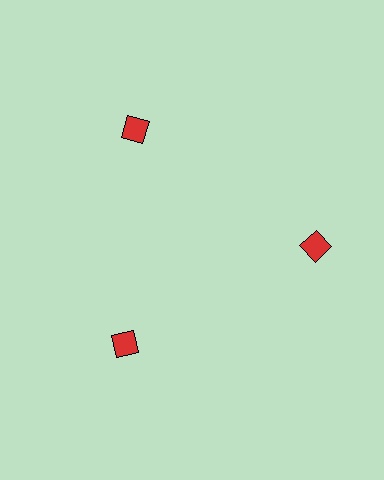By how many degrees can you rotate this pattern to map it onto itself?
The pattern maps onto itself every 120 degrees of rotation.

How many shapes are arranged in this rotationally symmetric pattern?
There are 3 shapes, arranged in 3 groups of 1.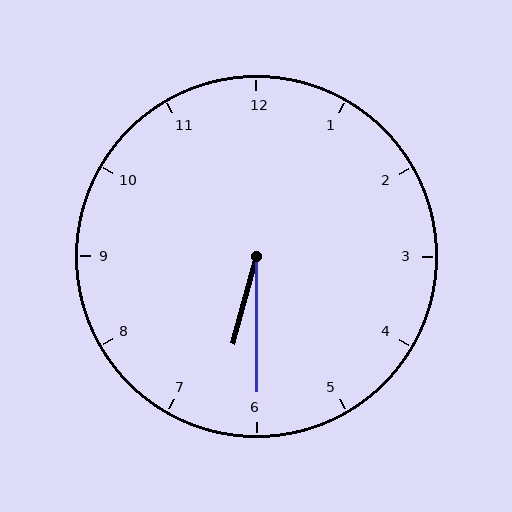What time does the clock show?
6:30.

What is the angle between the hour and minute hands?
Approximately 15 degrees.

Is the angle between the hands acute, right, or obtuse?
It is acute.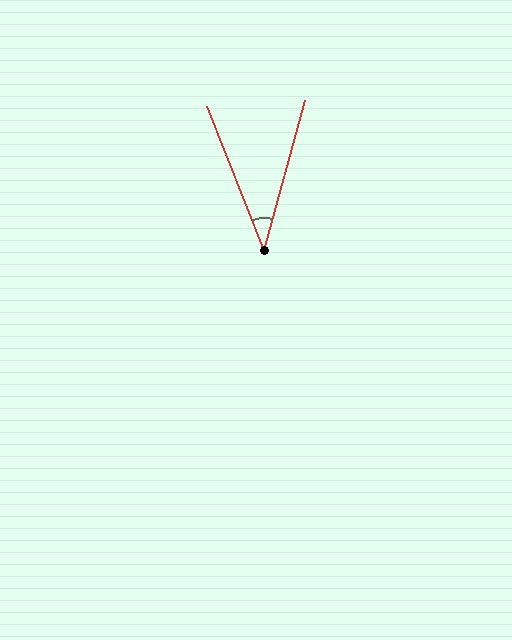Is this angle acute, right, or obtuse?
It is acute.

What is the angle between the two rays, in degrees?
Approximately 37 degrees.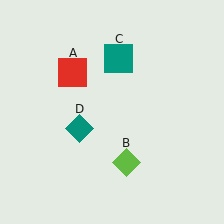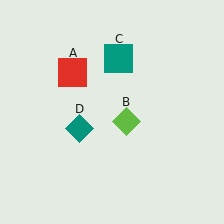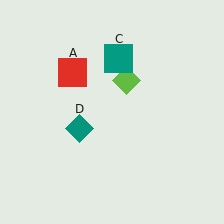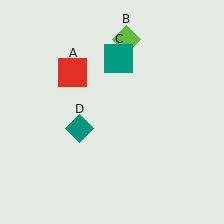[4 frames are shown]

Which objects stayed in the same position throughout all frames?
Red square (object A) and teal square (object C) and teal diamond (object D) remained stationary.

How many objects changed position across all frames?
1 object changed position: lime diamond (object B).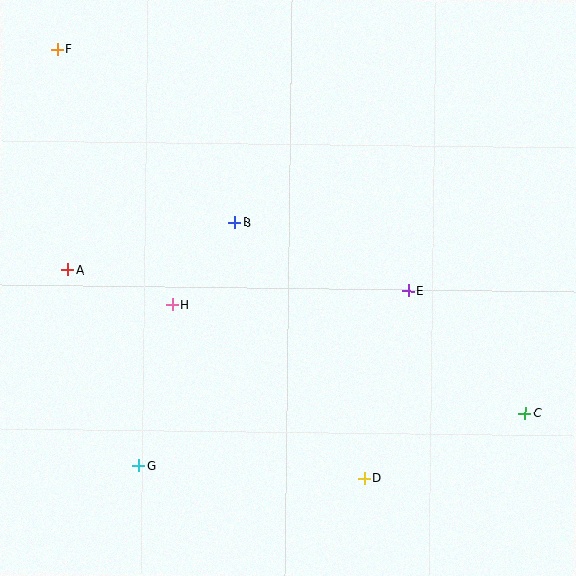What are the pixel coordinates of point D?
Point D is at (364, 478).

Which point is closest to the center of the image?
Point B at (234, 223) is closest to the center.